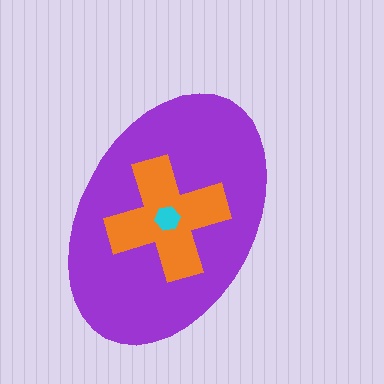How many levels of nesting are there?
3.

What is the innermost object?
The cyan hexagon.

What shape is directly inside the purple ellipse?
The orange cross.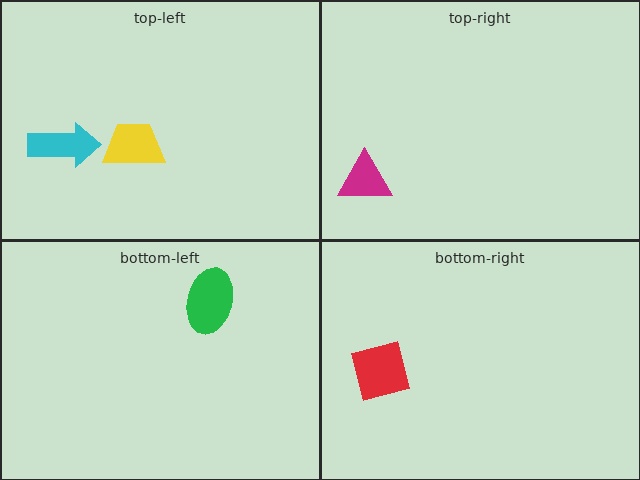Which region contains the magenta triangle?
The top-right region.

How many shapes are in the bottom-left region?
1.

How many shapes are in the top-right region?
1.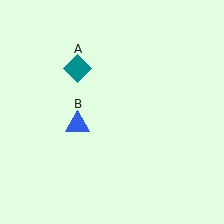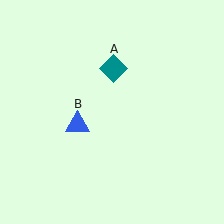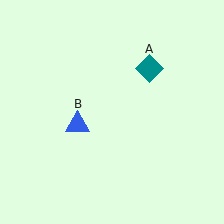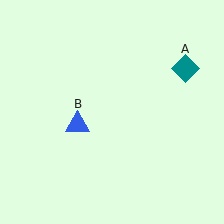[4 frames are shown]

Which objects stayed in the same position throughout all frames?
Blue triangle (object B) remained stationary.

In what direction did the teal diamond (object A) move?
The teal diamond (object A) moved right.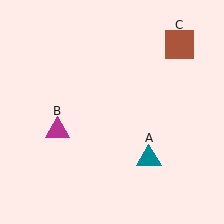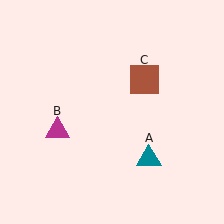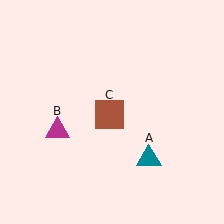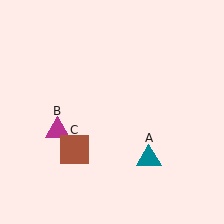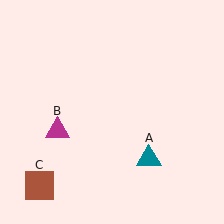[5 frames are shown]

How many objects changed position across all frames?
1 object changed position: brown square (object C).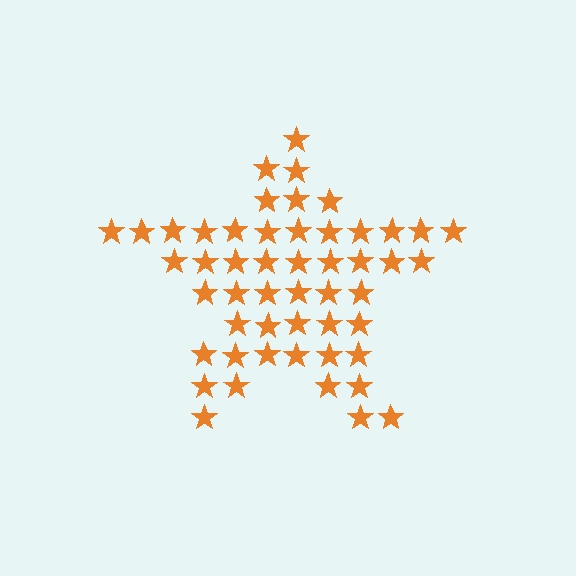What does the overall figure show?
The overall figure shows a star.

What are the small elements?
The small elements are stars.